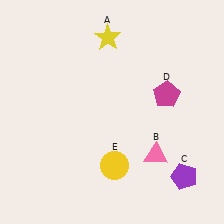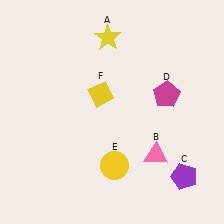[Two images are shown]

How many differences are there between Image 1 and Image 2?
There is 1 difference between the two images.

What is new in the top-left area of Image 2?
A yellow diamond (F) was added in the top-left area of Image 2.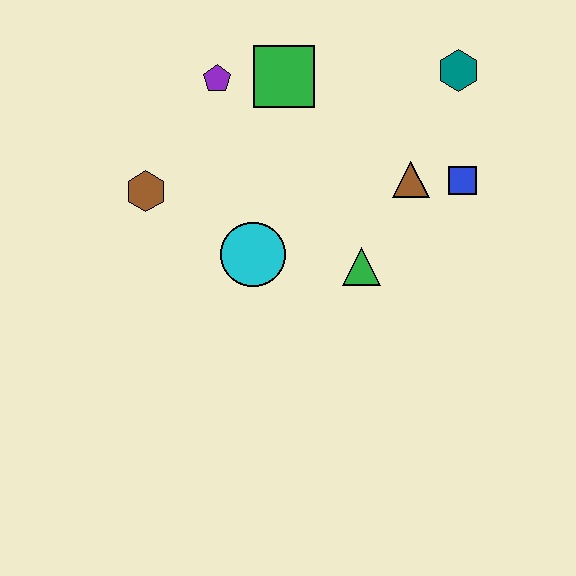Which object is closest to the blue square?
The brown triangle is closest to the blue square.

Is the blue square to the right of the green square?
Yes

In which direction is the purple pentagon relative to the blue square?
The purple pentagon is to the left of the blue square.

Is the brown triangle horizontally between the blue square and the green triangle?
Yes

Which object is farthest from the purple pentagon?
The blue square is farthest from the purple pentagon.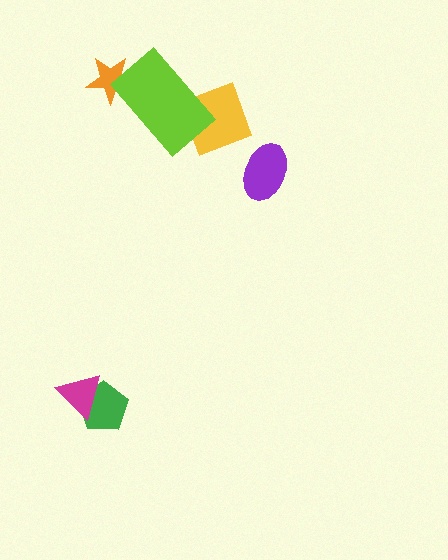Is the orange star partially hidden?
Yes, it is partially covered by another shape.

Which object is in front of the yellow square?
The lime rectangle is in front of the yellow square.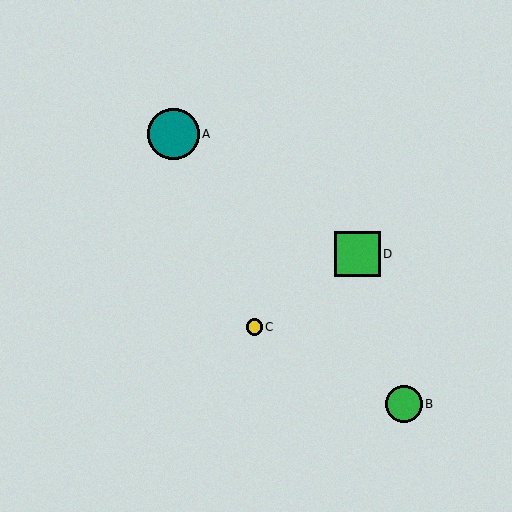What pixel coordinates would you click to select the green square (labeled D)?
Click at (358, 254) to select the green square D.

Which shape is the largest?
The teal circle (labeled A) is the largest.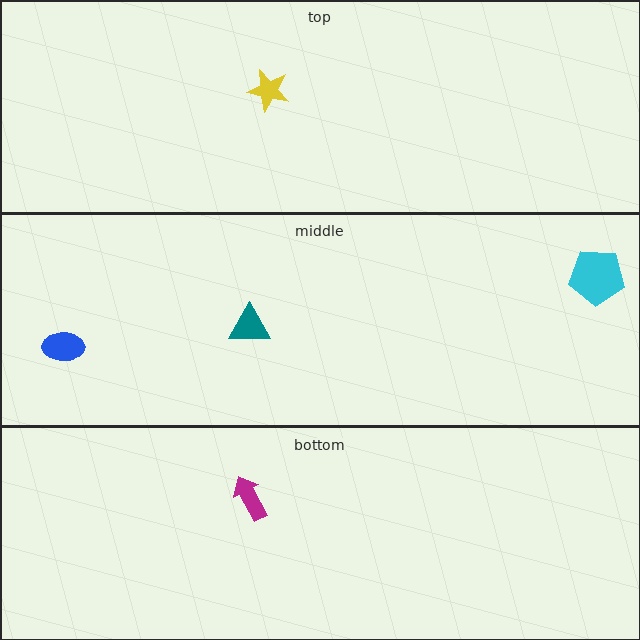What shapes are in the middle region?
The teal triangle, the cyan pentagon, the blue ellipse.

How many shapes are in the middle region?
3.